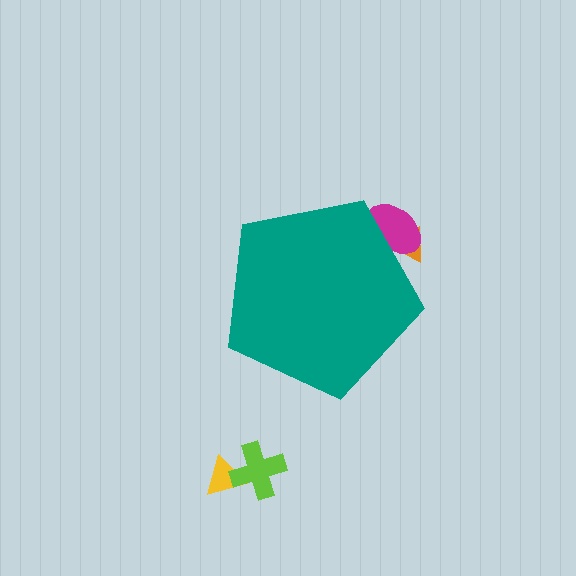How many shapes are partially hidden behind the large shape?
2 shapes are partially hidden.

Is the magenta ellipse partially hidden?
Yes, the magenta ellipse is partially hidden behind the teal pentagon.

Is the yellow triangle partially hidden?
No, the yellow triangle is fully visible.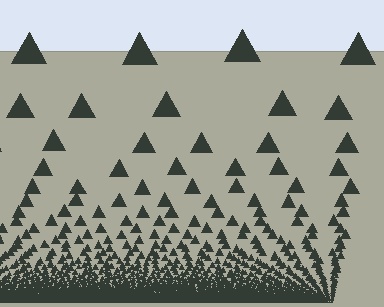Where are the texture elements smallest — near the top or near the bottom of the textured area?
Near the bottom.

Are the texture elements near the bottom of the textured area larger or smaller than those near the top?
Smaller. The gradient is inverted — elements near the bottom are smaller and denser.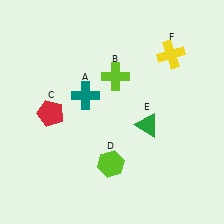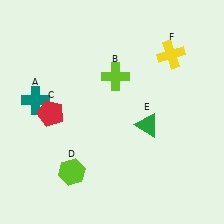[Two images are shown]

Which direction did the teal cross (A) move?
The teal cross (A) moved left.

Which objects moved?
The objects that moved are: the teal cross (A), the lime hexagon (D).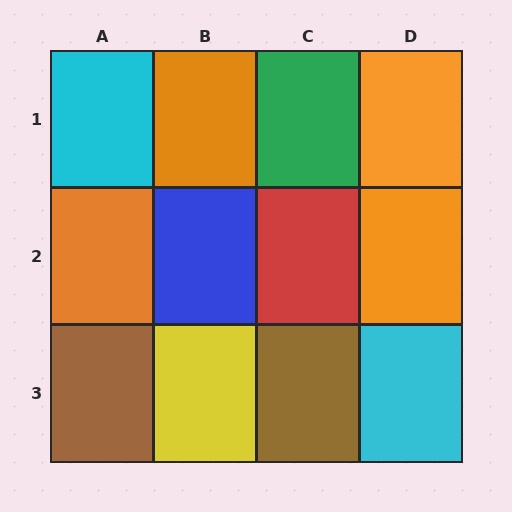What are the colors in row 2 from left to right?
Orange, blue, red, orange.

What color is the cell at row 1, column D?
Orange.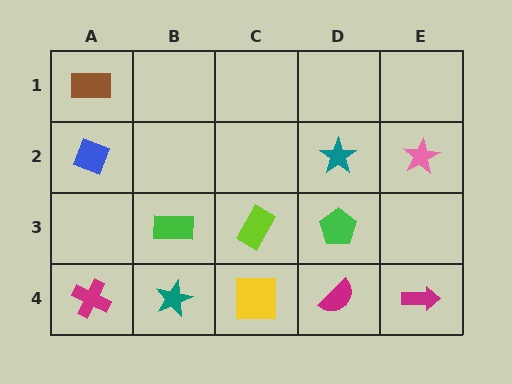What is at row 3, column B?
A green rectangle.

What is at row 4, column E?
A magenta arrow.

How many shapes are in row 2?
3 shapes.